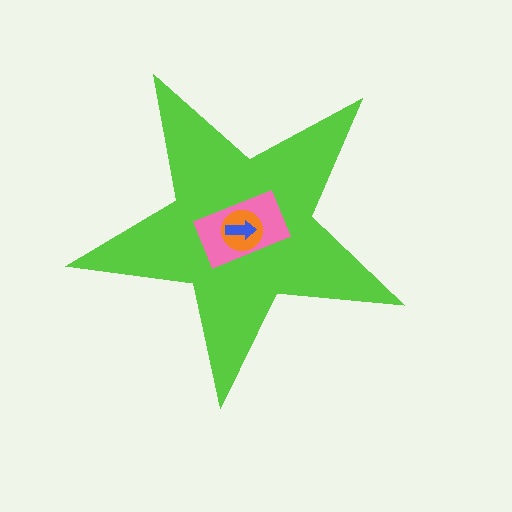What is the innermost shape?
The blue arrow.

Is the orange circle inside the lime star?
Yes.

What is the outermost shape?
The lime star.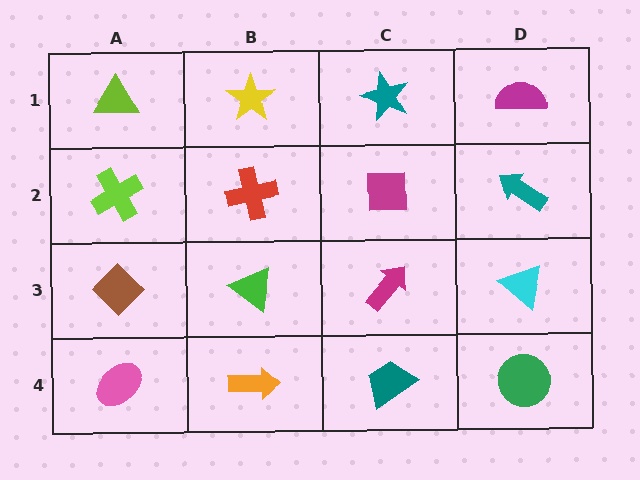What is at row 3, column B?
A green triangle.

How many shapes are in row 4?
4 shapes.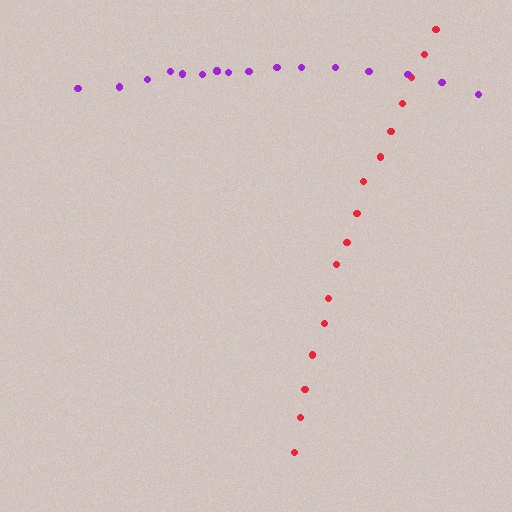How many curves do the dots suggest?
There are 2 distinct paths.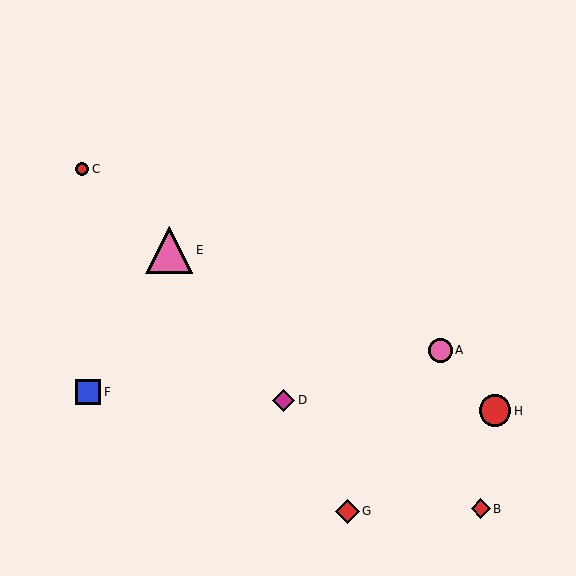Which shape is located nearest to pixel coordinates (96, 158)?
The red circle (labeled C) at (82, 169) is nearest to that location.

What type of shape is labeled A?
Shape A is a pink circle.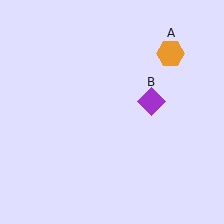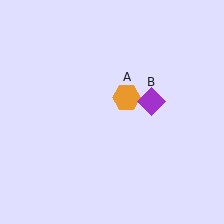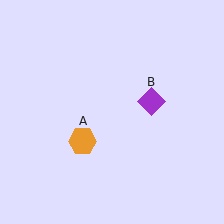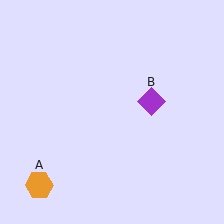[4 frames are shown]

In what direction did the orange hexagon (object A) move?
The orange hexagon (object A) moved down and to the left.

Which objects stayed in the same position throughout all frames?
Purple diamond (object B) remained stationary.